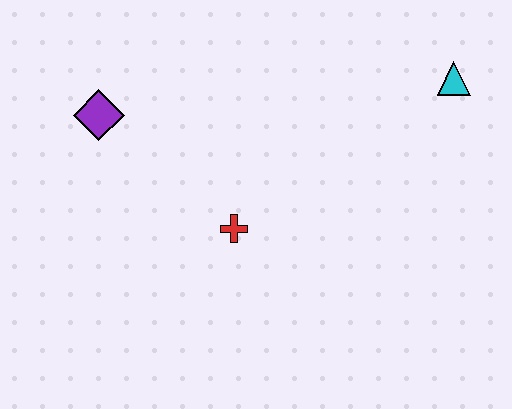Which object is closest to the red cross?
The purple diamond is closest to the red cross.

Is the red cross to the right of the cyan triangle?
No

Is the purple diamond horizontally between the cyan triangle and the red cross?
No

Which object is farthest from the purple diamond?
The cyan triangle is farthest from the purple diamond.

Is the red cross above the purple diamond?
No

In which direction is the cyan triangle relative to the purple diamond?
The cyan triangle is to the right of the purple diamond.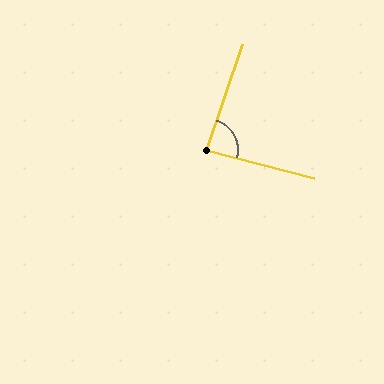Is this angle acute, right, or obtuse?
It is approximately a right angle.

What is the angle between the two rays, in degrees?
Approximately 86 degrees.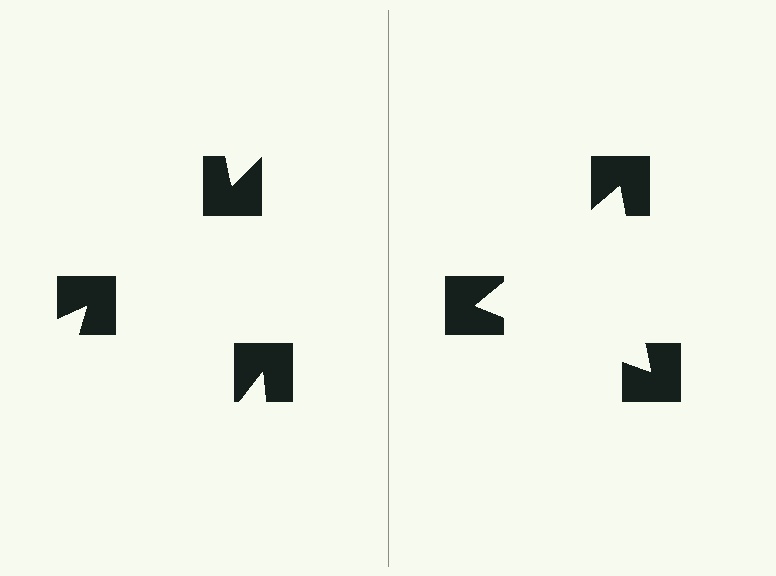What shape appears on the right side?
An illusory triangle.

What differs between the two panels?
The notched squares are positioned identically on both sides; only the wedge orientations differ. On the right they align to a triangle; on the left they are misaligned.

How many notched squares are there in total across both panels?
6 — 3 on each side.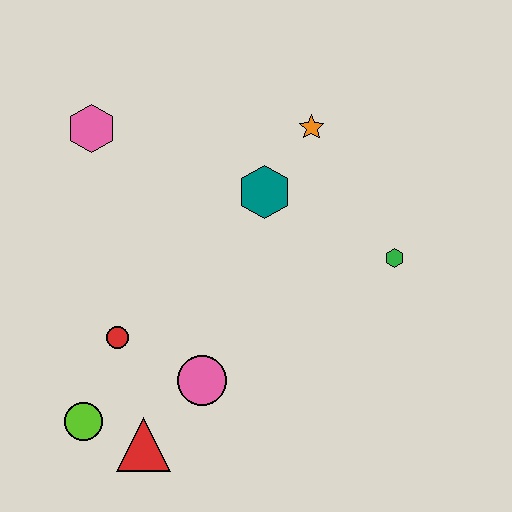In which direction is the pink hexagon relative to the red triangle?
The pink hexagon is above the red triangle.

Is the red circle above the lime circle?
Yes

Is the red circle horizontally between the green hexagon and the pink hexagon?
Yes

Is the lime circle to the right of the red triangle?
No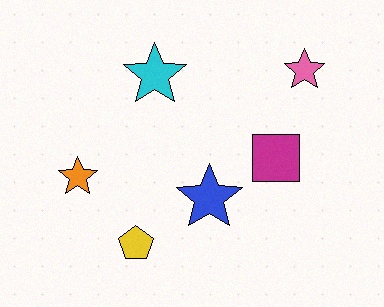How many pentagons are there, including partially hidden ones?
There is 1 pentagon.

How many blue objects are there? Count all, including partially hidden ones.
There is 1 blue object.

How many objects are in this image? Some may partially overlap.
There are 6 objects.